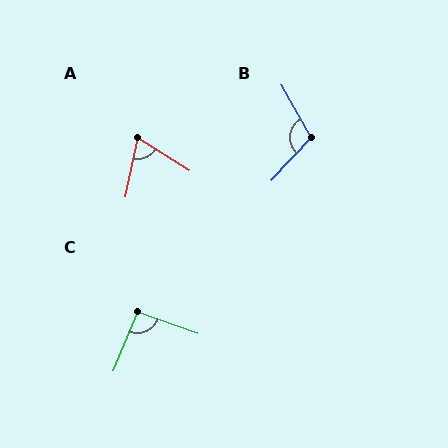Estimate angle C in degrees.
Approximately 94 degrees.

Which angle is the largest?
B, at approximately 108 degrees.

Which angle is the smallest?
A, at approximately 70 degrees.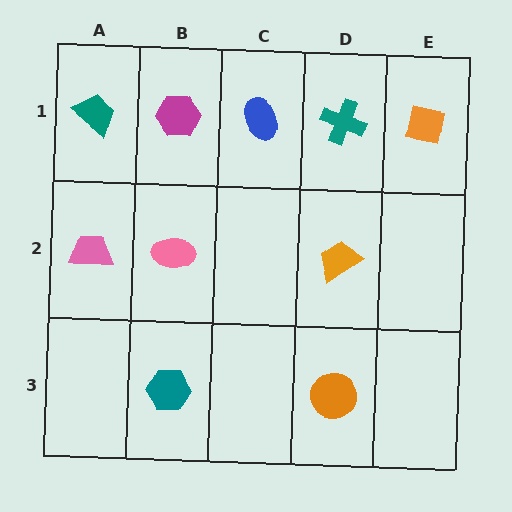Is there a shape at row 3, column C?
No, that cell is empty.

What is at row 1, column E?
An orange square.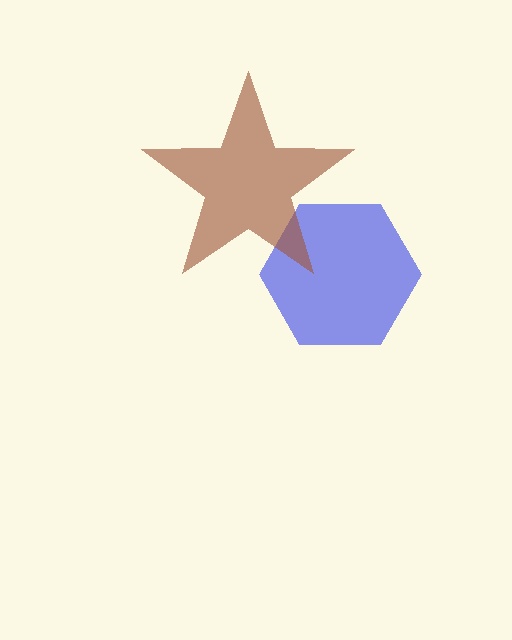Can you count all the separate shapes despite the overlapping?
Yes, there are 2 separate shapes.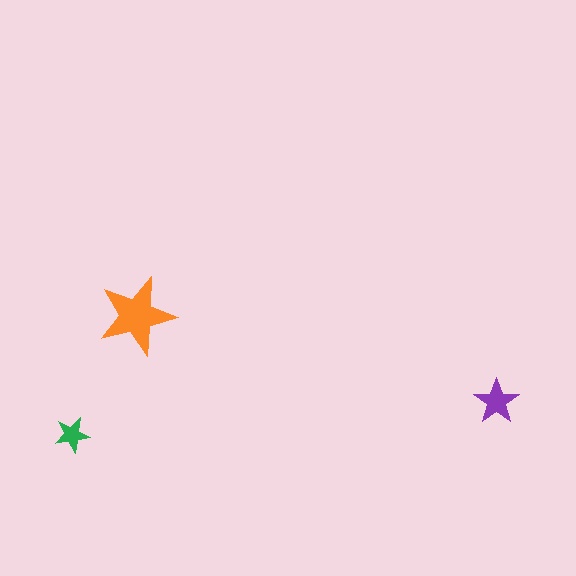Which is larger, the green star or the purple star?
The purple one.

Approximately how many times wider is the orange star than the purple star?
About 1.5 times wider.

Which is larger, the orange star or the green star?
The orange one.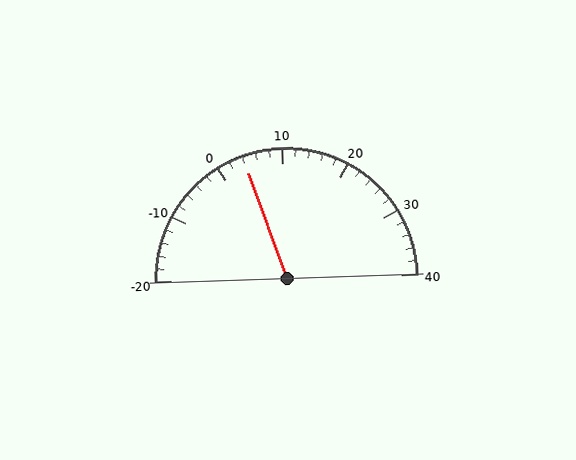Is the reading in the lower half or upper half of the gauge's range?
The reading is in the lower half of the range (-20 to 40).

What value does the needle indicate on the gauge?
The needle indicates approximately 4.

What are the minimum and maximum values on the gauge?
The gauge ranges from -20 to 40.